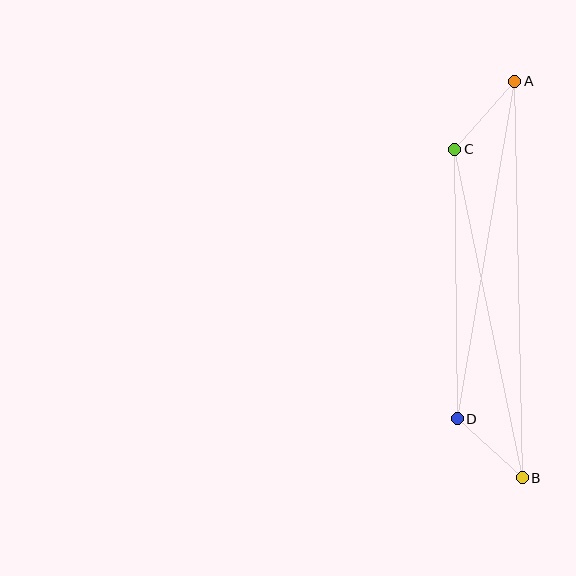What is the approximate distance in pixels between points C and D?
The distance between C and D is approximately 270 pixels.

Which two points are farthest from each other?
Points A and B are farthest from each other.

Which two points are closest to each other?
Points B and D are closest to each other.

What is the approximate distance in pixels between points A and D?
The distance between A and D is approximately 343 pixels.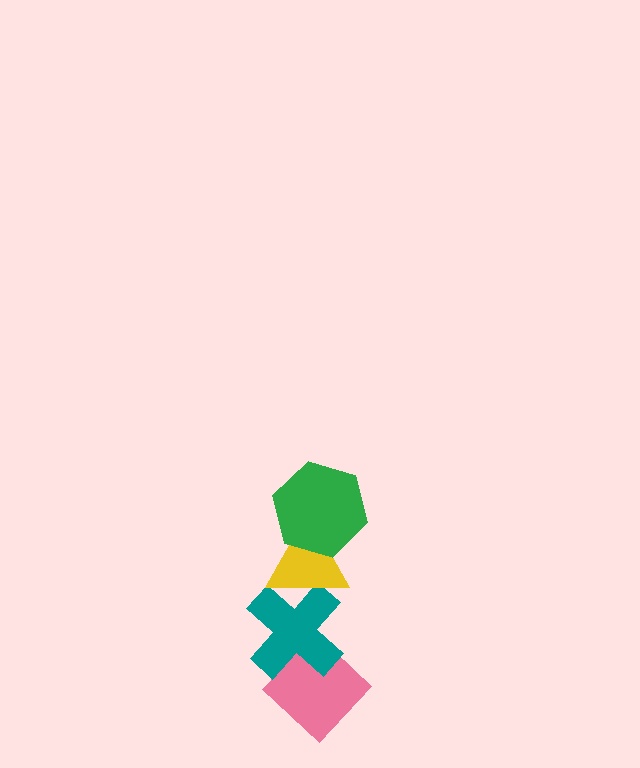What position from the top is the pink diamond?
The pink diamond is 4th from the top.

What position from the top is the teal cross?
The teal cross is 3rd from the top.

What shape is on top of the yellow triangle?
The green hexagon is on top of the yellow triangle.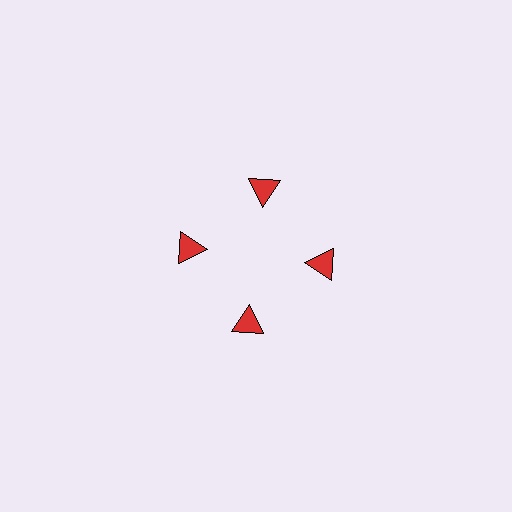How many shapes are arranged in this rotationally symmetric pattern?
There are 4 shapes, arranged in 4 groups of 1.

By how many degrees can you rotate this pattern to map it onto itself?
The pattern maps onto itself every 90 degrees of rotation.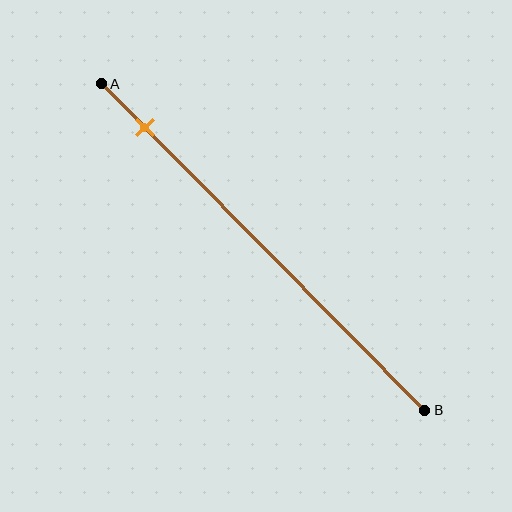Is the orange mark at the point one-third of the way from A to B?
No, the mark is at about 15% from A, not at the 33% one-third point.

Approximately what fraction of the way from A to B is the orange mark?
The orange mark is approximately 15% of the way from A to B.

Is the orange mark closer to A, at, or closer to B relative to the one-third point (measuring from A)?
The orange mark is closer to point A than the one-third point of segment AB.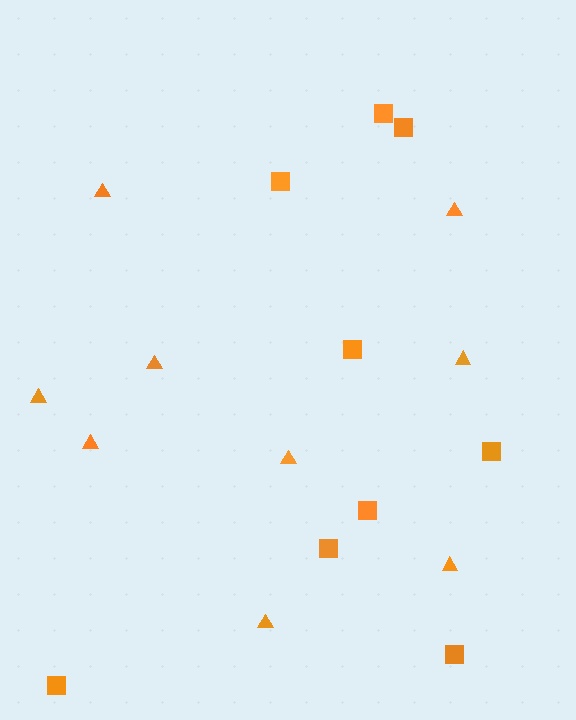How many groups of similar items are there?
There are 2 groups: one group of squares (9) and one group of triangles (9).